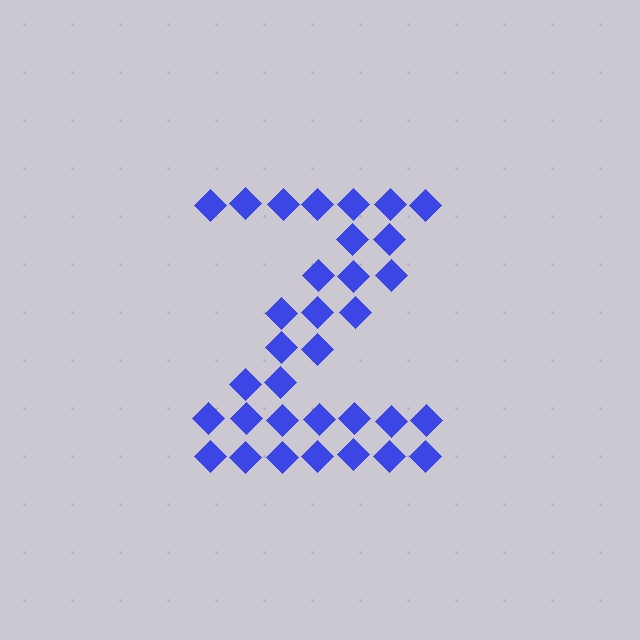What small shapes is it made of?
It is made of small diamonds.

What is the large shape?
The large shape is the letter Z.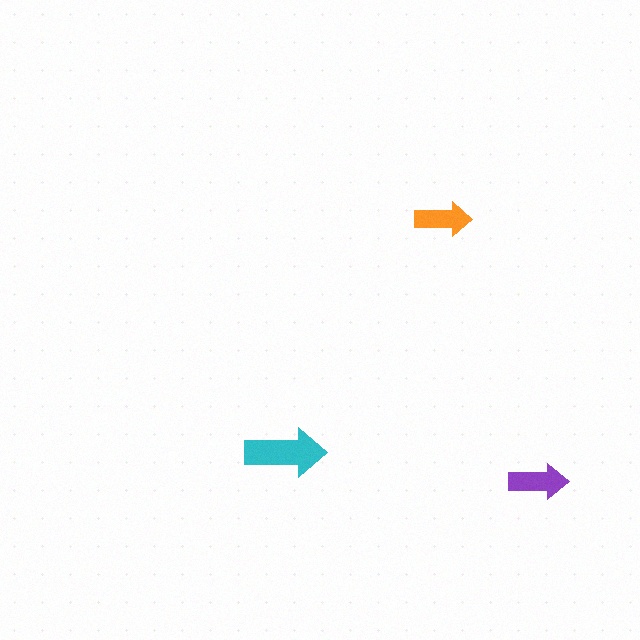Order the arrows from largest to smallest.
the cyan one, the purple one, the orange one.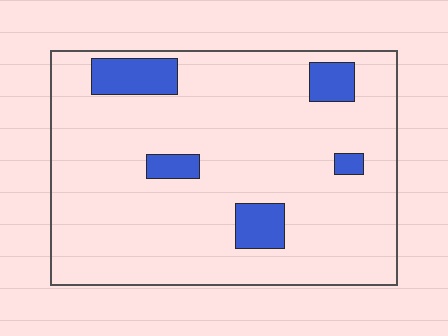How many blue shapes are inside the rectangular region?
5.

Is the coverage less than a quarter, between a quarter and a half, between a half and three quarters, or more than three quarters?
Less than a quarter.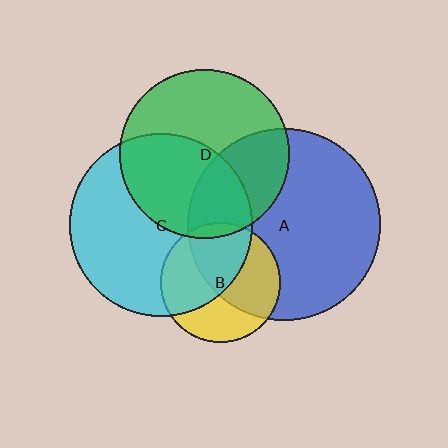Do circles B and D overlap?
Yes.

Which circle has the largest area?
Circle A (blue).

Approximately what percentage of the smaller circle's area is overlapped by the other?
Approximately 5%.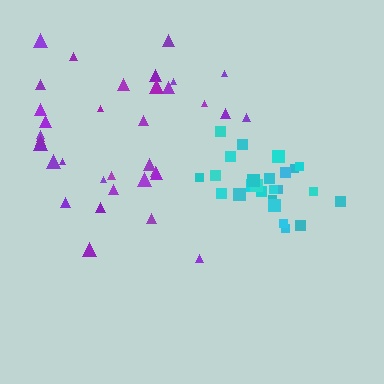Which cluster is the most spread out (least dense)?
Purple.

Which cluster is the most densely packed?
Cyan.